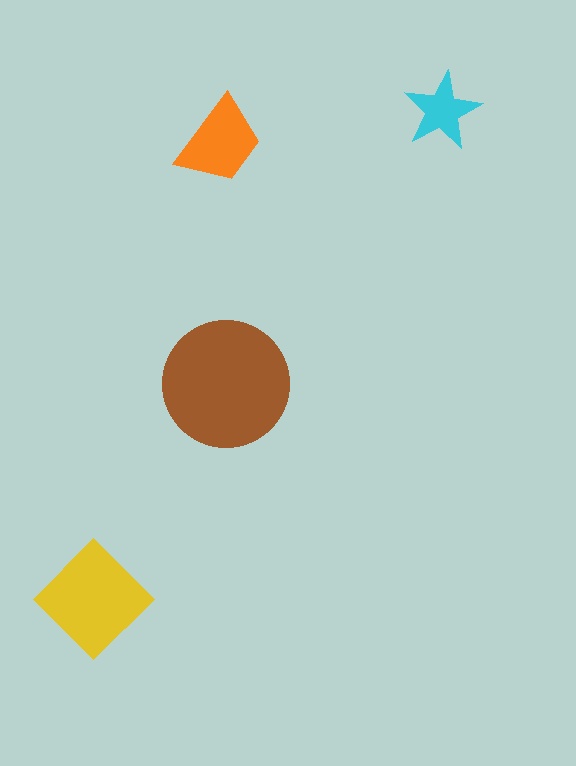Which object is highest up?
The cyan star is topmost.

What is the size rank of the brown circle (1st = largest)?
1st.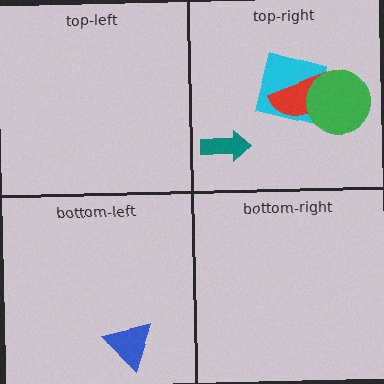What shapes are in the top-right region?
The teal arrow, the cyan square, the red semicircle, the green circle.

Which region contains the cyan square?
The top-right region.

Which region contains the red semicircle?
The top-right region.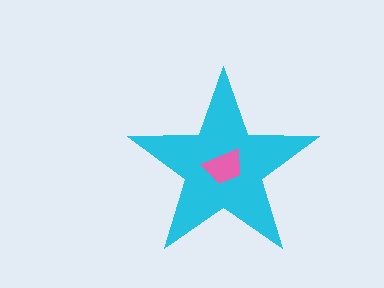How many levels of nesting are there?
2.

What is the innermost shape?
The pink trapezoid.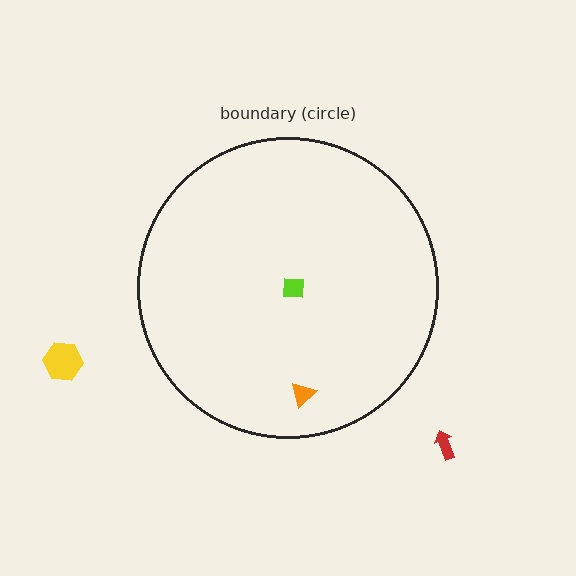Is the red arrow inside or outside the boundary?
Outside.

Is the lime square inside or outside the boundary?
Inside.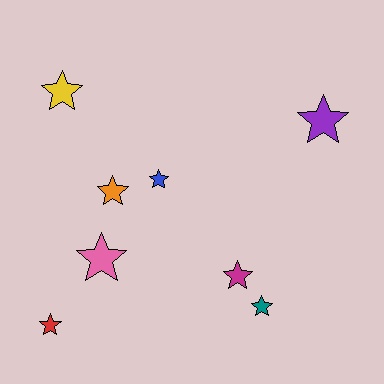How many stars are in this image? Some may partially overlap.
There are 8 stars.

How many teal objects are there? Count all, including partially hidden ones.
There is 1 teal object.